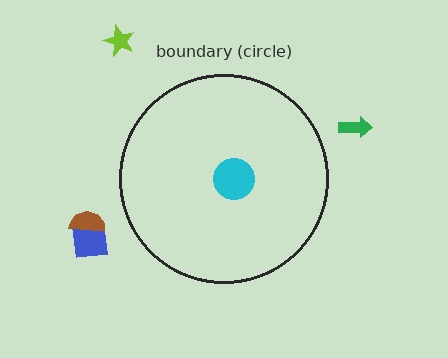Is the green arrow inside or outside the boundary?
Outside.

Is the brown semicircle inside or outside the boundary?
Outside.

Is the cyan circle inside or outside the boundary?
Inside.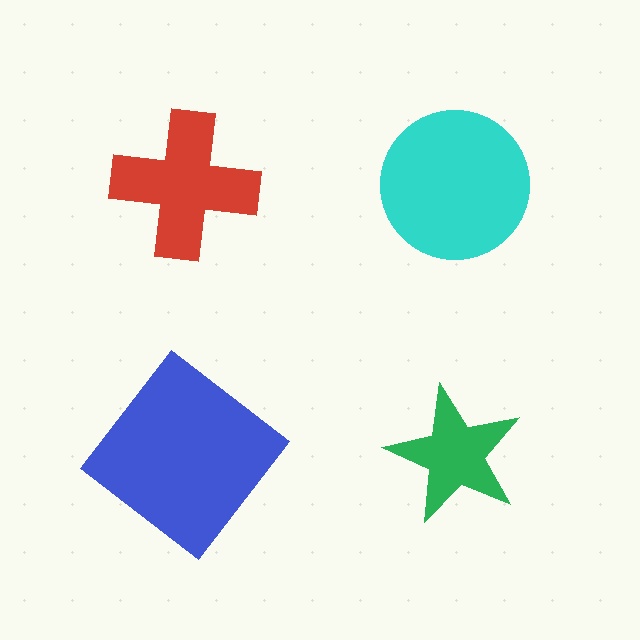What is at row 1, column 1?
A red cross.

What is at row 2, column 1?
A blue diamond.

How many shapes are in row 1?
2 shapes.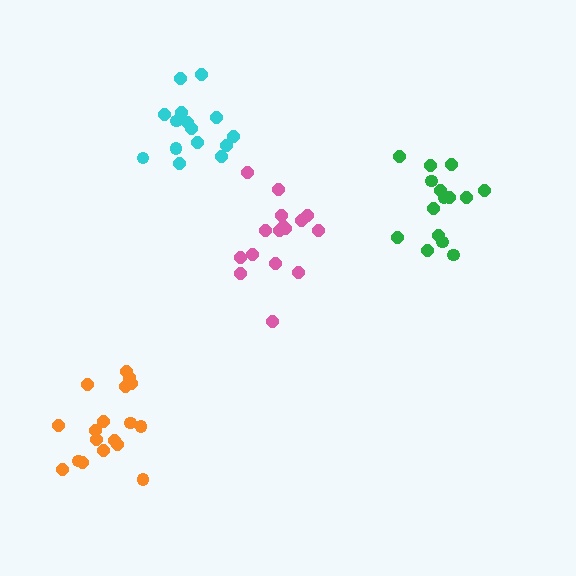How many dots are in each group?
Group 1: 18 dots, Group 2: 15 dots, Group 3: 15 dots, Group 4: 17 dots (65 total).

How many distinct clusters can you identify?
There are 4 distinct clusters.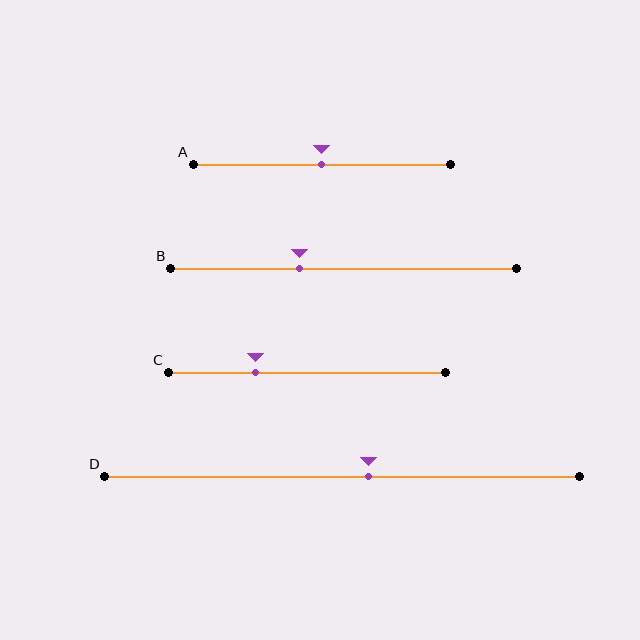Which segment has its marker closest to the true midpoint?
Segment A has its marker closest to the true midpoint.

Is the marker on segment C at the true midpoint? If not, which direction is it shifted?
No, the marker on segment C is shifted to the left by about 19% of the segment length.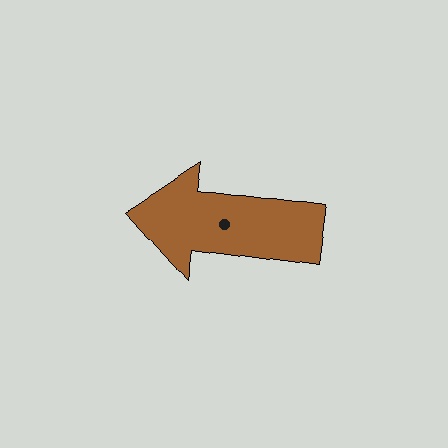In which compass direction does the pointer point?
West.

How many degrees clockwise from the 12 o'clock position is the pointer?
Approximately 278 degrees.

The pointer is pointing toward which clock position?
Roughly 9 o'clock.